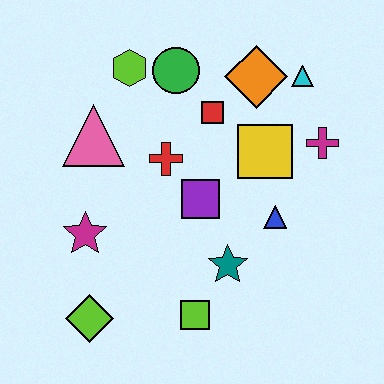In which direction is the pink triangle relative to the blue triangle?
The pink triangle is to the left of the blue triangle.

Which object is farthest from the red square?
The lime diamond is farthest from the red square.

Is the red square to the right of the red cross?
Yes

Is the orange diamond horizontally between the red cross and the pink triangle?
No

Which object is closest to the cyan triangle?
The orange diamond is closest to the cyan triangle.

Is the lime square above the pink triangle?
No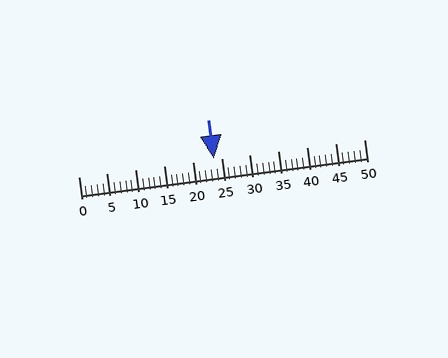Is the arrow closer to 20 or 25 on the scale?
The arrow is closer to 25.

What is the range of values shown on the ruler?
The ruler shows values from 0 to 50.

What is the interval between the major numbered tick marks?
The major tick marks are spaced 5 units apart.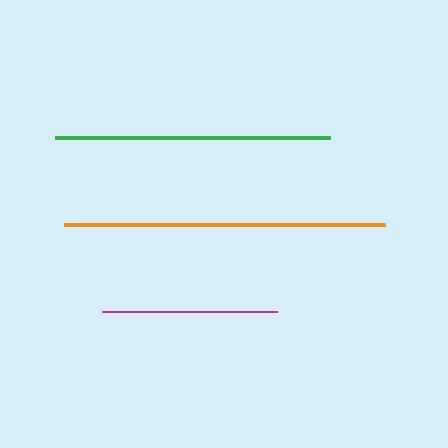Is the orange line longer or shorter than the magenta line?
The orange line is longer than the magenta line.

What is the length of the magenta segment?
The magenta segment is approximately 174 pixels long.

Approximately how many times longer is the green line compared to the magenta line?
The green line is approximately 1.6 times the length of the magenta line.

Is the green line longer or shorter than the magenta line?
The green line is longer than the magenta line.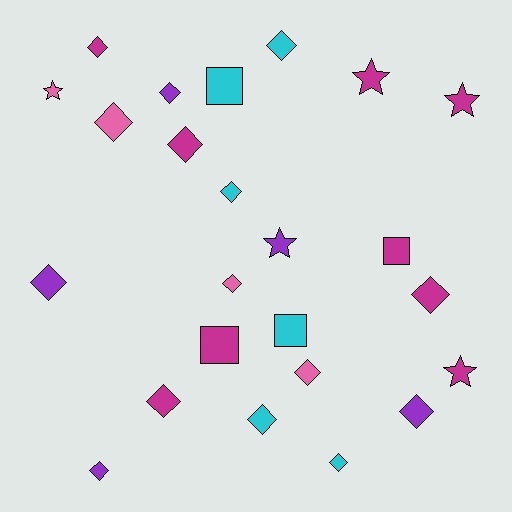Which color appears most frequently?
Magenta, with 9 objects.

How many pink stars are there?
There is 1 pink star.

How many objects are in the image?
There are 24 objects.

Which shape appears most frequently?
Diamond, with 15 objects.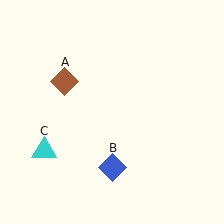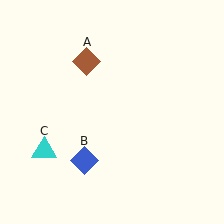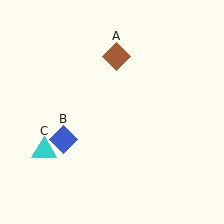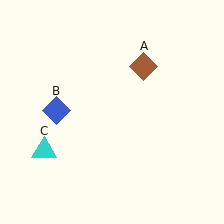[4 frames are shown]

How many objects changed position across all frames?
2 objects changed position: brown diamond (object A), blue diamond (object B).